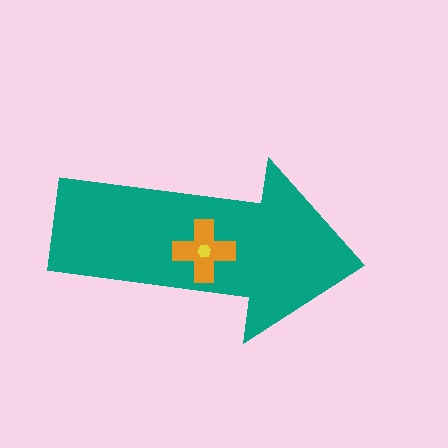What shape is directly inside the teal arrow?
The orange cross.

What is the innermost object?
The yellow hexagon.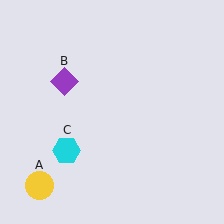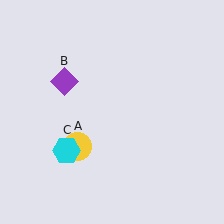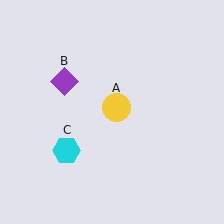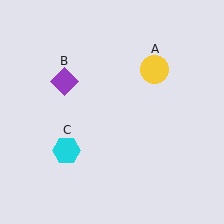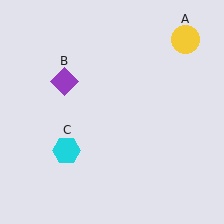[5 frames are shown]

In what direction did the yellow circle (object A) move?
The yellow circle (object A) moved up and to the right.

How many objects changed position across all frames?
1 object changed position: yellow circle (object A).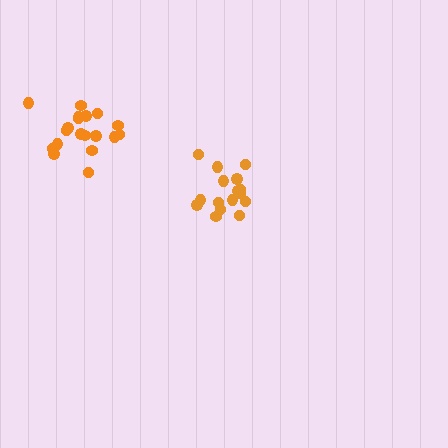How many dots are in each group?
Group 1: 16 dots, Group 2: 19 dots (35 total).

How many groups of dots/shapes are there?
There are 2 groups.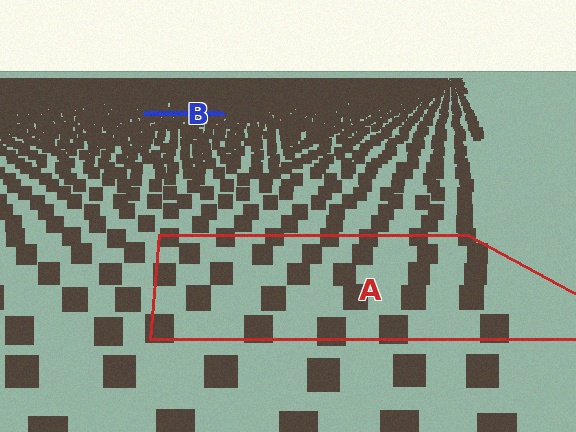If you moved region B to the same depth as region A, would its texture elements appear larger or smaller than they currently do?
They would appear larger. At a closer depth, the same texture elements are projected at a bigger on-screen size.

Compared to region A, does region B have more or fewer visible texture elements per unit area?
Region B has more texture elements per unit area — they are packed more densely because it is farther away.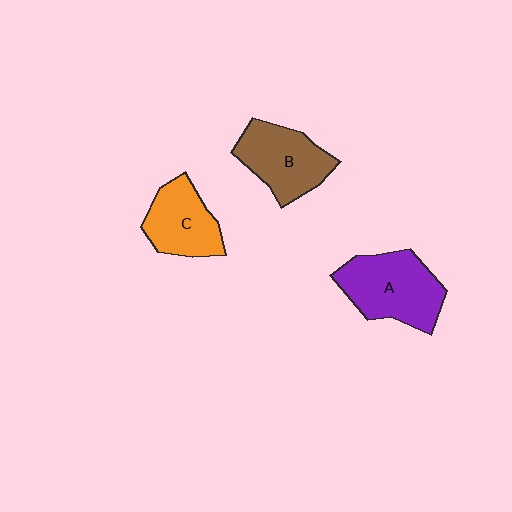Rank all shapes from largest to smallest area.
From largest to smallest: A (purple), B (brown), C (orange).